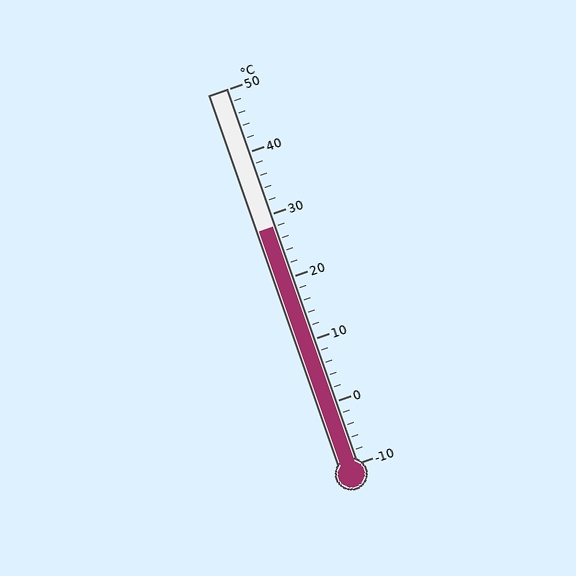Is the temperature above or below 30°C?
The temperature is below 30°C.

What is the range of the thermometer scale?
The thermometer scale ranges from -10°C to 50°C.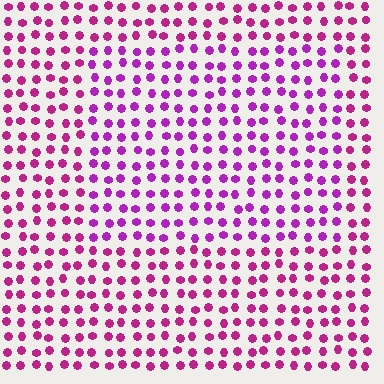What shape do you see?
I see a rectangle.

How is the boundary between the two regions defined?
The boundary is defined purely by a slight shift in hue (about 25 degrees). Spacing, size, and orientation are identical on both sides.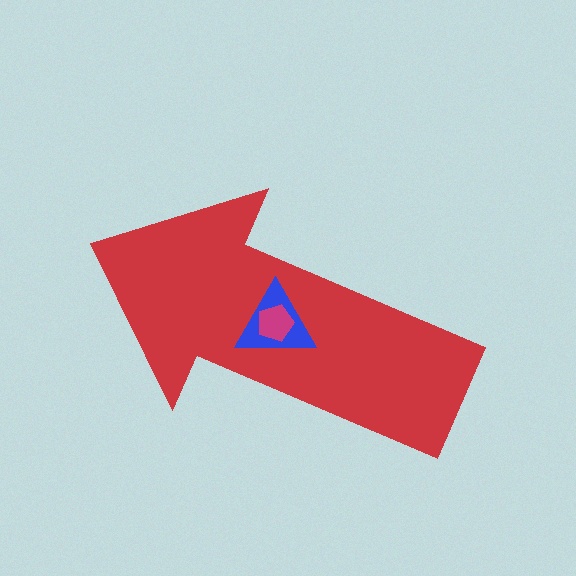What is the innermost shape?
The magenta pentagon.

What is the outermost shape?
The red arrow.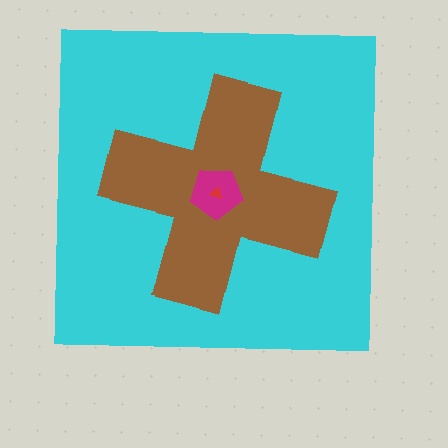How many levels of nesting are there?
4.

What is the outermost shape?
The cyan square.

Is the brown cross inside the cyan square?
Yes.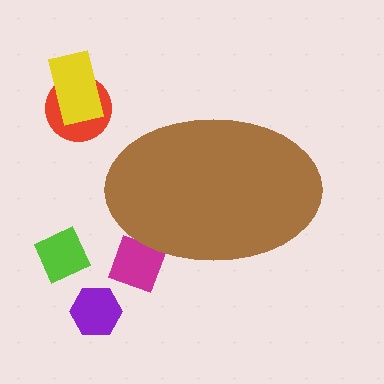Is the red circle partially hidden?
No, the red circle is fully visible.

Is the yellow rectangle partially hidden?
No, the yellow rectangle is fully visible.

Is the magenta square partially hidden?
Yes, the magenta square is partially hidden behind the brown ellipse.